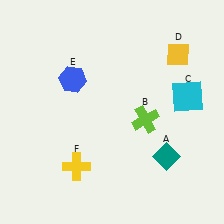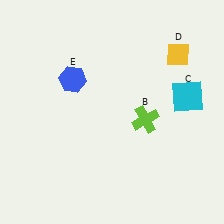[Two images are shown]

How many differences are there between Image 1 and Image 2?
There are 2 differences between the two images.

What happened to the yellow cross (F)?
The yellow cross (F) was removed in Image 2. It was in the bottom-left area of Image 1.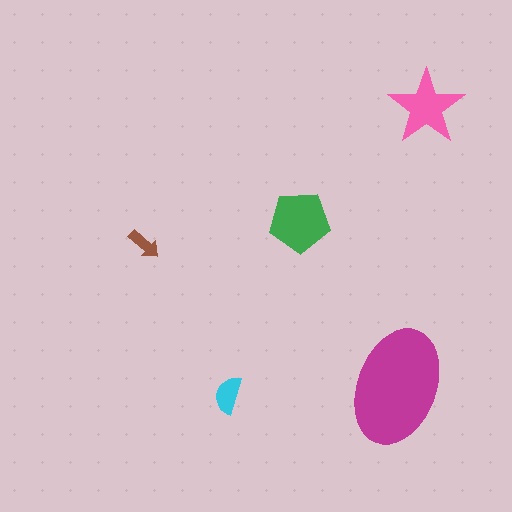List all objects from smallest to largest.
The brown arrow, the cyan semicircle, the pink star, the green pentagon, the magenta ellipse.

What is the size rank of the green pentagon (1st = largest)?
2nd.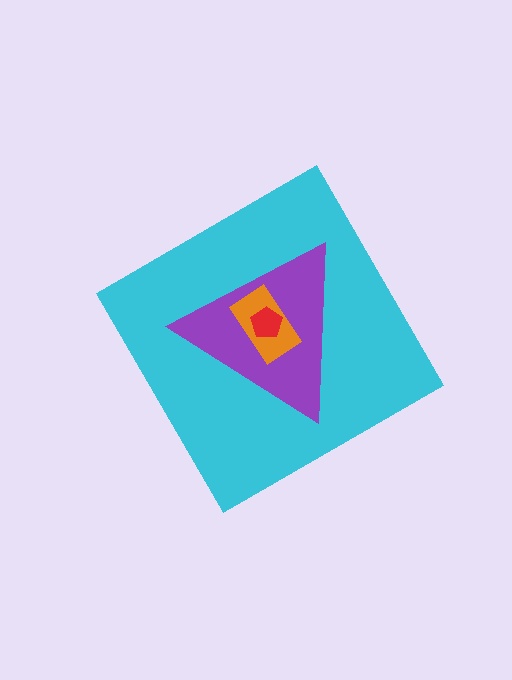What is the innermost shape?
The red pentagon.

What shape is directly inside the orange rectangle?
The red pentagon.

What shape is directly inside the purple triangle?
The orange rectangle.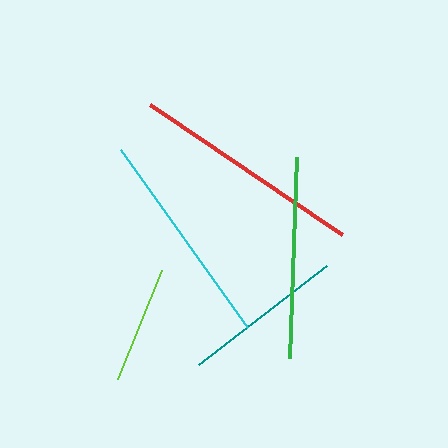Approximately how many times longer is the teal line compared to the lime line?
The teal line is approximately 1.4 times the length of the lime line.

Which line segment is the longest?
The red line is the longest at approximately 232 pixels.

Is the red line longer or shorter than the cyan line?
The red line is longer than the cyan line.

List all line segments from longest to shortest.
From longest to shortest: red, cyan, green, teal, lime.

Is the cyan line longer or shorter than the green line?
The cyan line is longer than the green line.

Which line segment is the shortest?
The lime line is the shortest at approximately 117 pixels.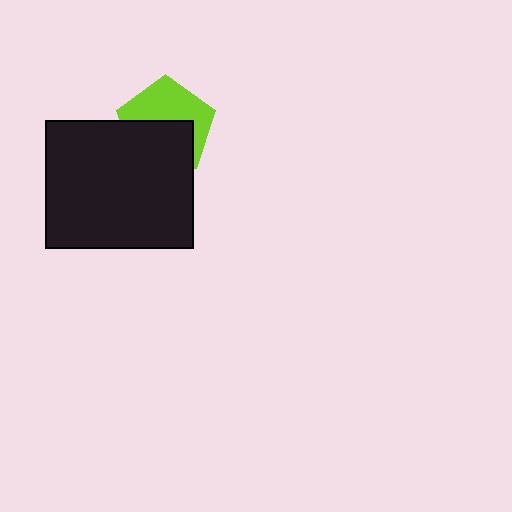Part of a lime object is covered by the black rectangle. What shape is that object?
It is a pentagon.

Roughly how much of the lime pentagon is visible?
About half of it is visible (roughly 50%).